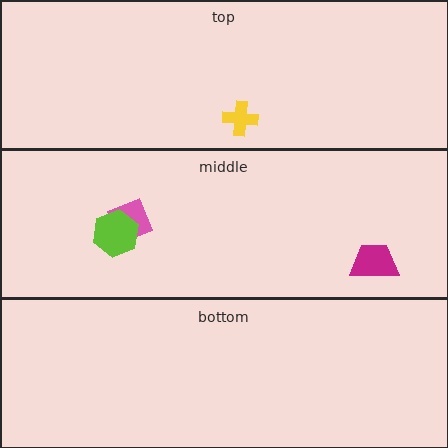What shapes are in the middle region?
The pink diamond, the magenta trapezoid, the lime hexagon.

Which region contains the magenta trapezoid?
The middle region.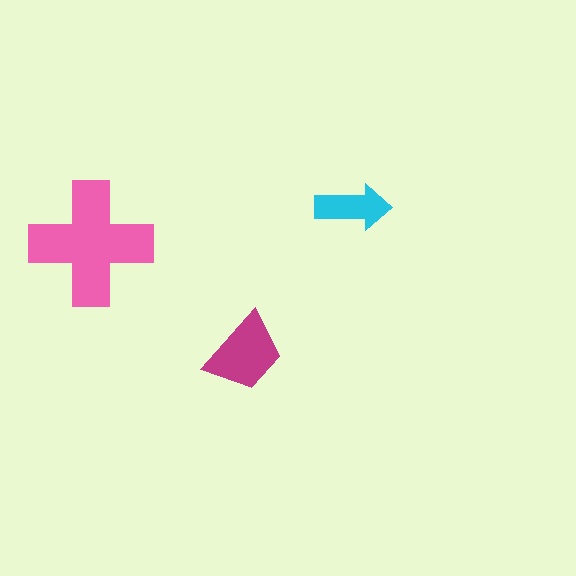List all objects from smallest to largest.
The cyan arrow, the magenta trapezoid, the pink cross.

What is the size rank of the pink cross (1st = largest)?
1st.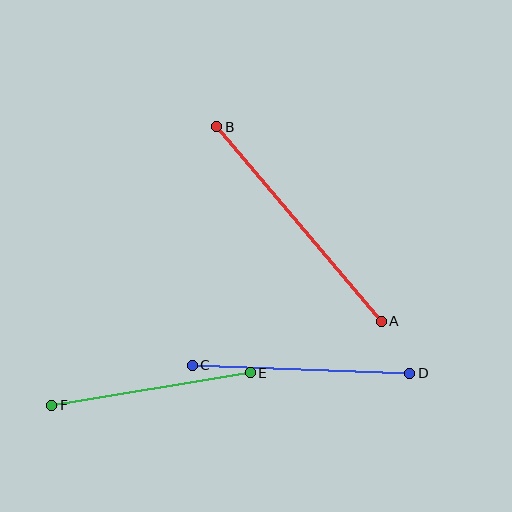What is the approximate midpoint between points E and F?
The midpoint is at approximately (151, 389) pixels.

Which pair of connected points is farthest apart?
Points A and B are farthest apart.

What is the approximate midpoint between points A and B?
The midpoint is at approximately (299, 224) pixels.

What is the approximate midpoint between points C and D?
The midpoint is at approximately (301, 369) pixels.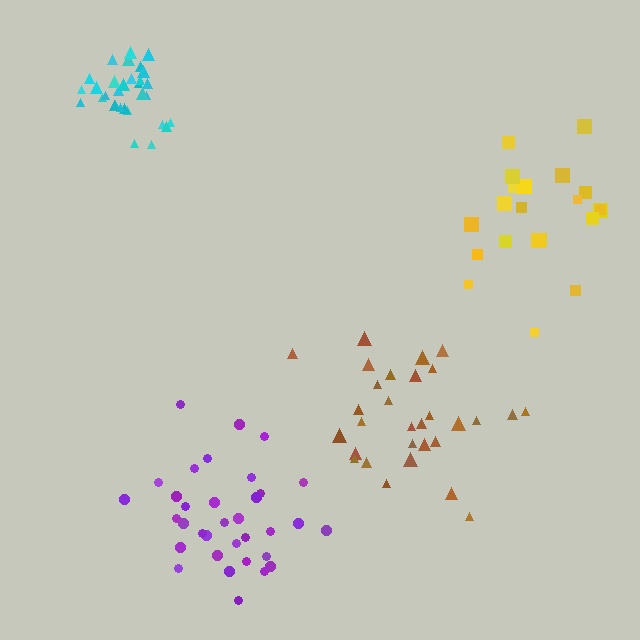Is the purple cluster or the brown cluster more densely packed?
Purple.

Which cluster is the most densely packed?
Cyan.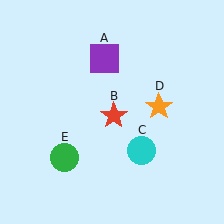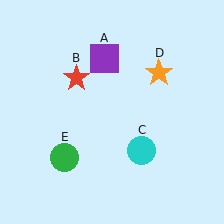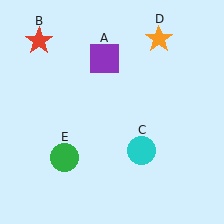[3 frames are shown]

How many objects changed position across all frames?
2 objects changed position: red star (object B), orange star (object D).